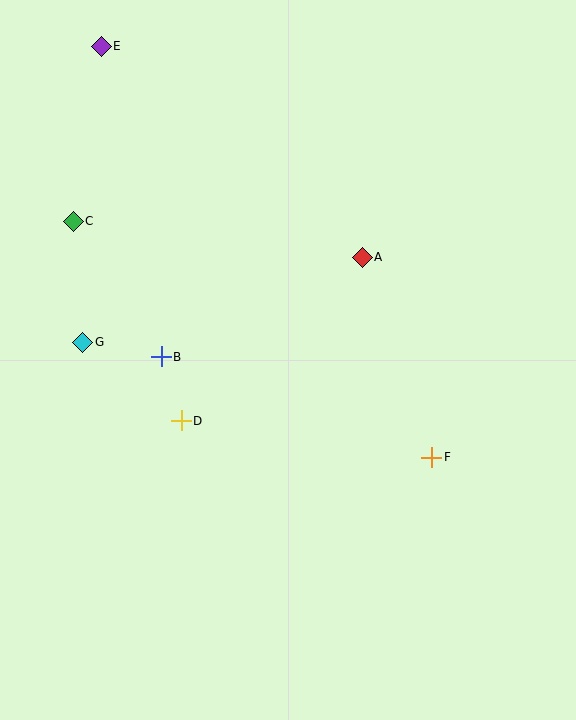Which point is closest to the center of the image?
Point D at (181, 421) is closest to the center.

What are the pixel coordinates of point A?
Point A is at (362, 257).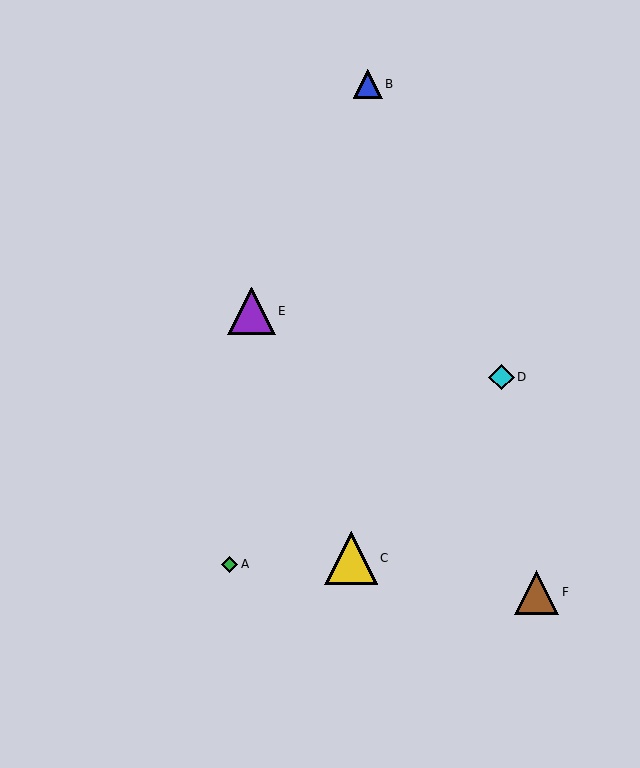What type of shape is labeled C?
Shape C is a yellow triangle.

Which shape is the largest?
The yellow triangle (labeled C) is the largest.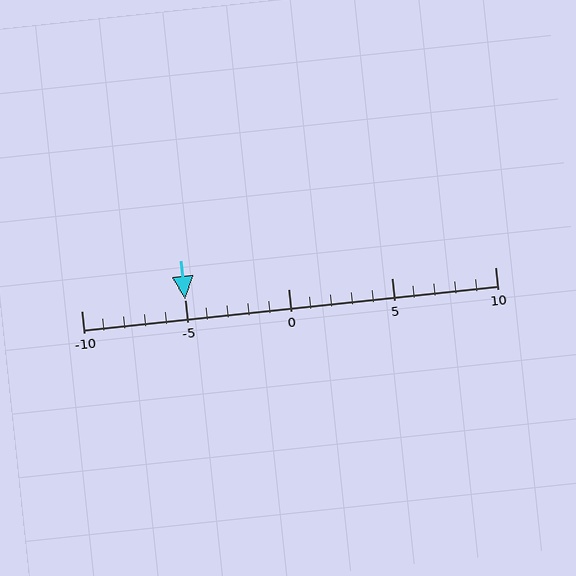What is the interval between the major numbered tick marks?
The major tick marks are spaced 5 units apart.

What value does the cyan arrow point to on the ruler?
The cyan arrow points to approximately -5.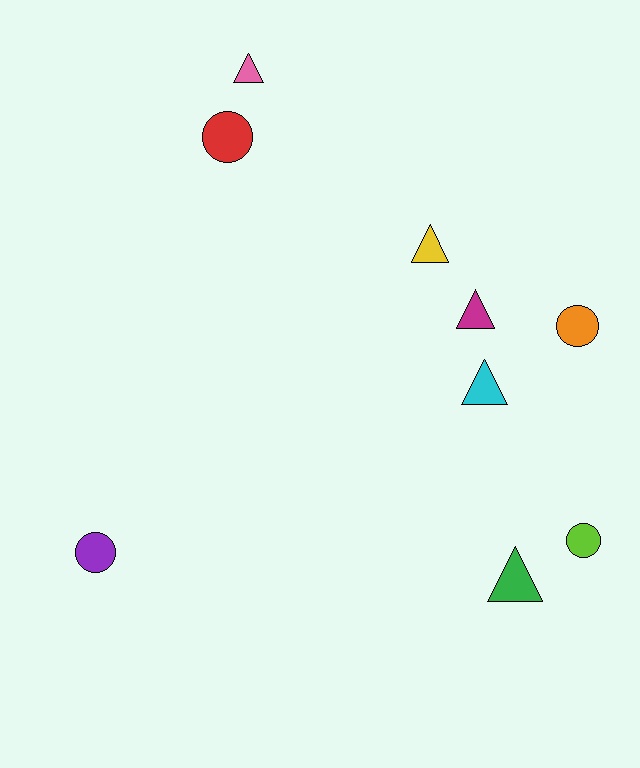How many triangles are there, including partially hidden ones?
There are 5 triangles.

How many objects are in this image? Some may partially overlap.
There are 9 objects.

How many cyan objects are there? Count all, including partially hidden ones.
There is 1 cyan object.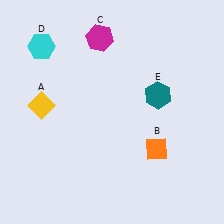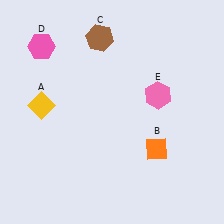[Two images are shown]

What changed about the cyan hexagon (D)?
In Image 1, D is cyan. In Image 2, it changed to pink.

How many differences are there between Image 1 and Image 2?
There are 3 differences between the two images.